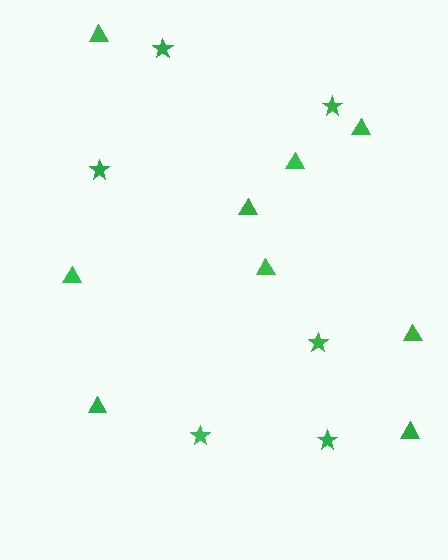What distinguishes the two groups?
There are 2 groups: one group of stars (6) and one group of triangles (9).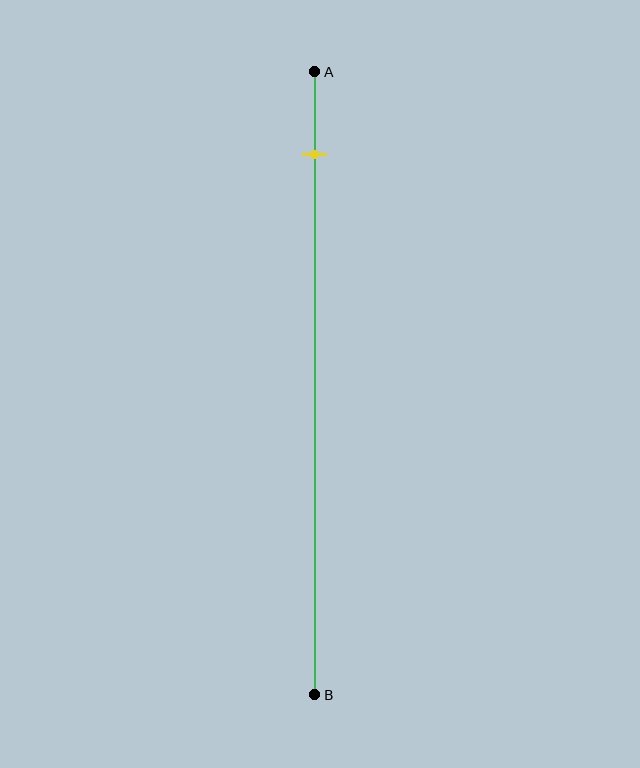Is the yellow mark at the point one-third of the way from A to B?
No, the mark is at about 15% from A, not at the 33% one-third point.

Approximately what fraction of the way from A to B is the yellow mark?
The yellow mark is approximately 15% of the way from A to B.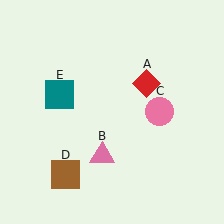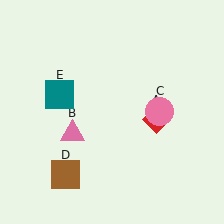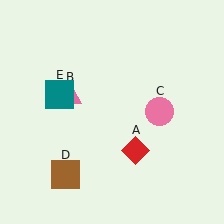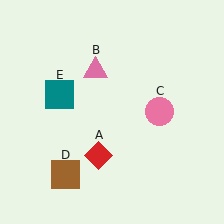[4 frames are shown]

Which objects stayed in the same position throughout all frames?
Pink circle (object C) and brown square (object D) and teal square (object E) remained stationary.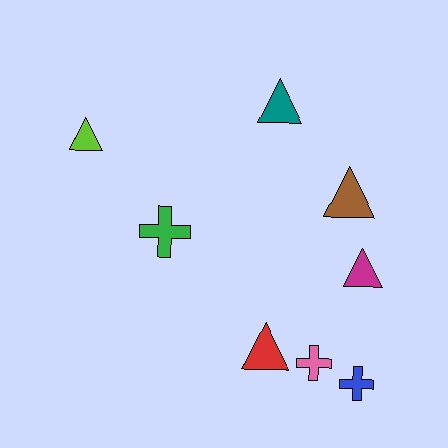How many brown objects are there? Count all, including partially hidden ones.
There is 1 brown object.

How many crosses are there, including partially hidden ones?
There are 3 crosses.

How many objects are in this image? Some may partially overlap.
There are 8 objects.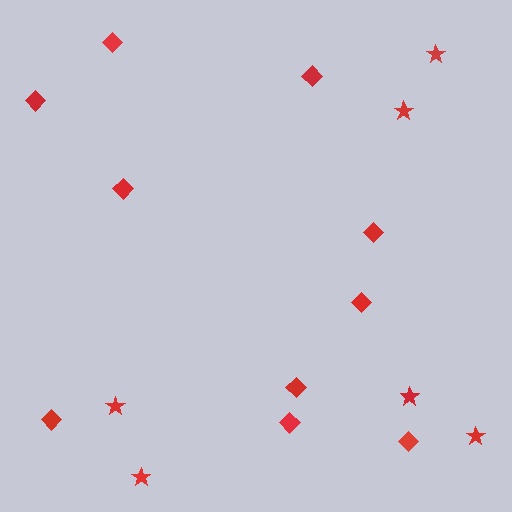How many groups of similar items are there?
There are 2 groups: one group of diamonds (10) and one group of stars (6).